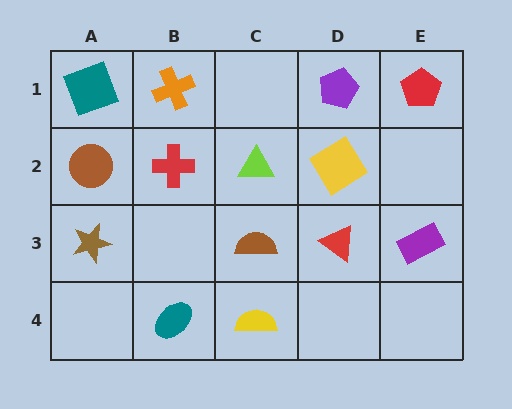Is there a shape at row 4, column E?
No, that cell is empty.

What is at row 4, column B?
A teal ellipse.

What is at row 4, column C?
A yellow semicircle.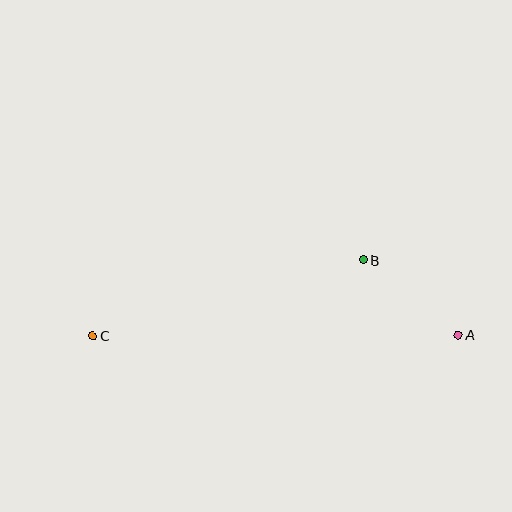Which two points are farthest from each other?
Points A and C are farthest from each other.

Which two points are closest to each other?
Points A and B are closest to each other.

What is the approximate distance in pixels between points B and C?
The distance between B and C is approximately 281 pixels.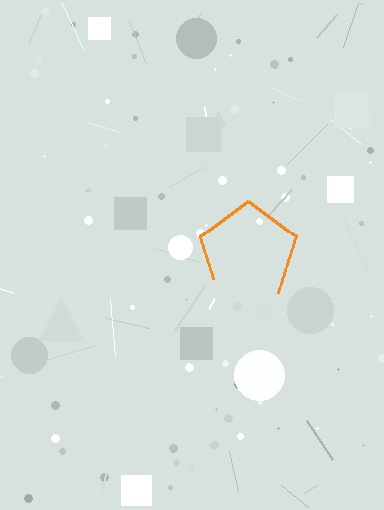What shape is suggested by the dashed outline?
The dashed outline suggests a pentagon.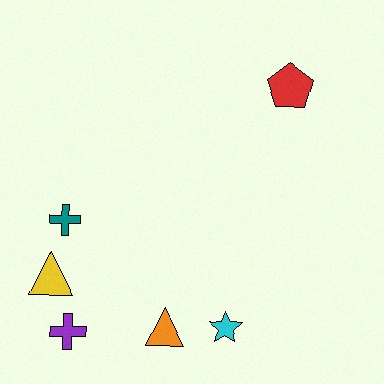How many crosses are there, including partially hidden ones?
There are 2 crosses.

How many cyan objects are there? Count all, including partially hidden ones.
There is 1 cyan object.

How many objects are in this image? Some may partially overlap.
There are 6 objects.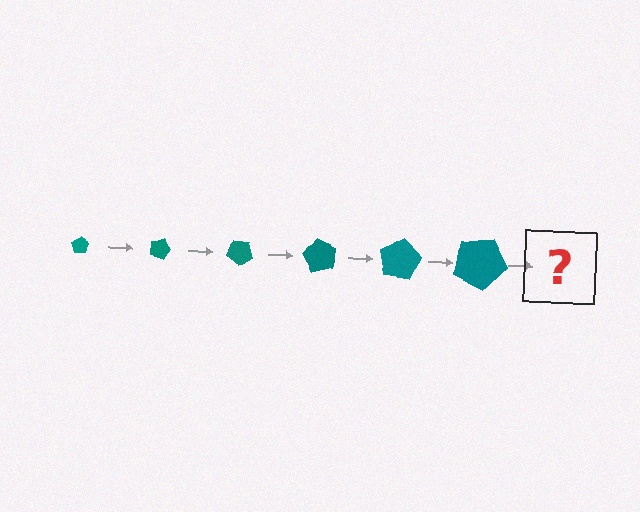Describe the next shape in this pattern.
It should be a pentagon, larger than the previous one and rotated 120 degrees from the start.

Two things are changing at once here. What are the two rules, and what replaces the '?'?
The two rules are that the pentagon grows larger each step and it rotates 20 degrees each step. The '?' should be a pentagon, larger than the previous one and rotated 120 degrees from the start.